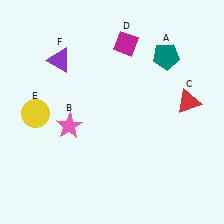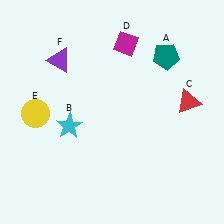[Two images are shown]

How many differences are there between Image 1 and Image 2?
There is 1 difference between the two images.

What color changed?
The star (B) changed from pink in Image 1 to cyan in Image 2.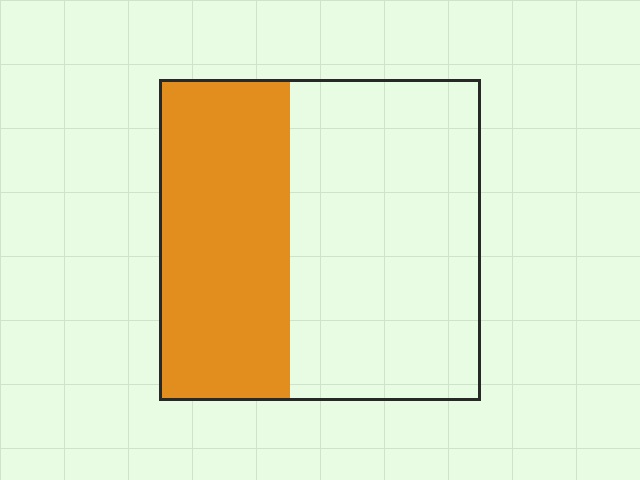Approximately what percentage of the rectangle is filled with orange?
Approximately 40%.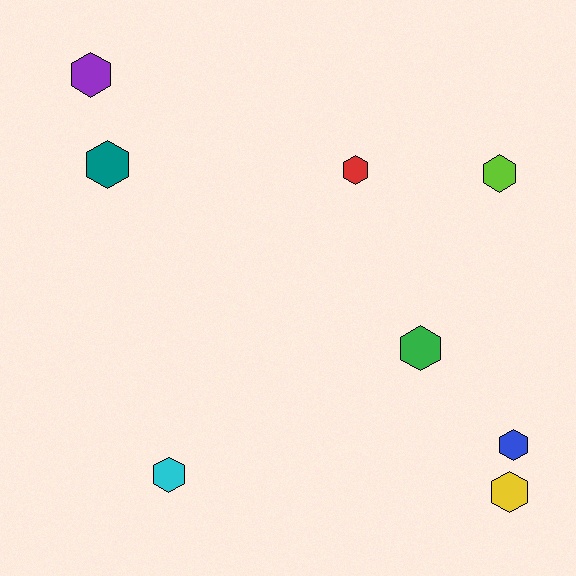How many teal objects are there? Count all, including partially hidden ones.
There is 1 teal object.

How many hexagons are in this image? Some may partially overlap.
There are 8 hexagons.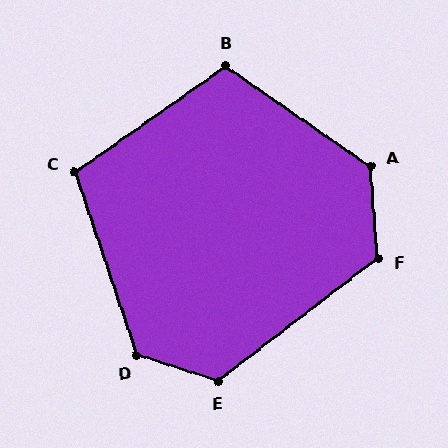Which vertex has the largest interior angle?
A, at approximately 129 degrees.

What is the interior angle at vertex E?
Approximately 124 degrees (obtuse).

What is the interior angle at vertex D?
Approximately 126 degrees (obtuse).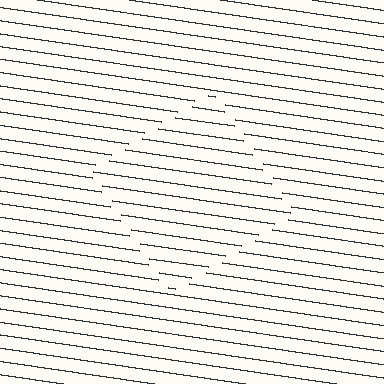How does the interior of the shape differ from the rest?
The interior of the shape contains the same grating, shifted by half a period — the contour is defined by the phase discontinuity where line-ends from the inner and outer gratings abut.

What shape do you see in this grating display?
An illusory square. The interior of the shape contains the same grating, shifted by half a period — the contour is defined by the phase discontinuity where line-ends from the inner and outer gratings abut.